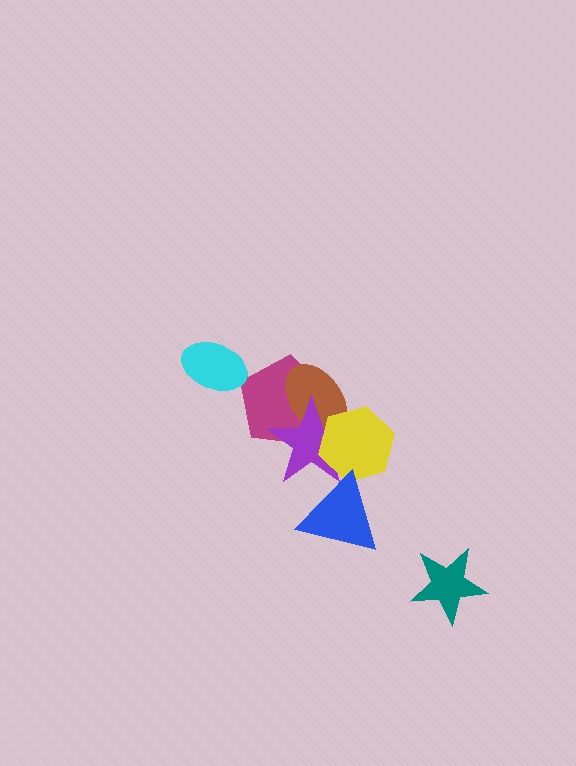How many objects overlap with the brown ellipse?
3 objects overlap with the brown ellipse.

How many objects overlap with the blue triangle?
2 objects overlap with the blue triangle.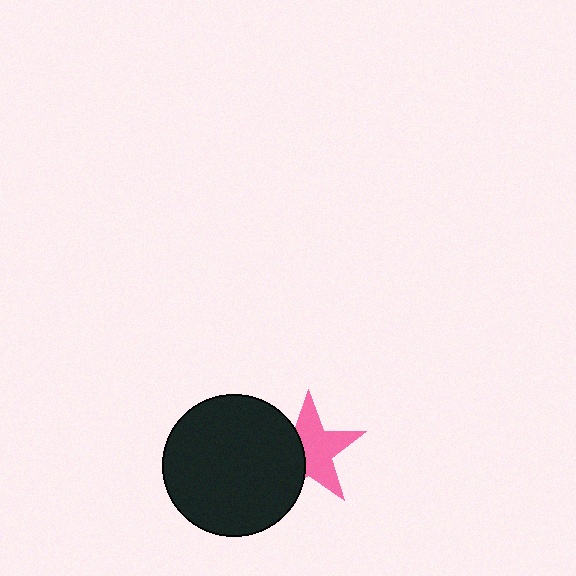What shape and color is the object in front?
The object in front is a black circle.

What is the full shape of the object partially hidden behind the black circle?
The partially hidden object is a pink star.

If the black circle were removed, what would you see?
You would see the complete pink star.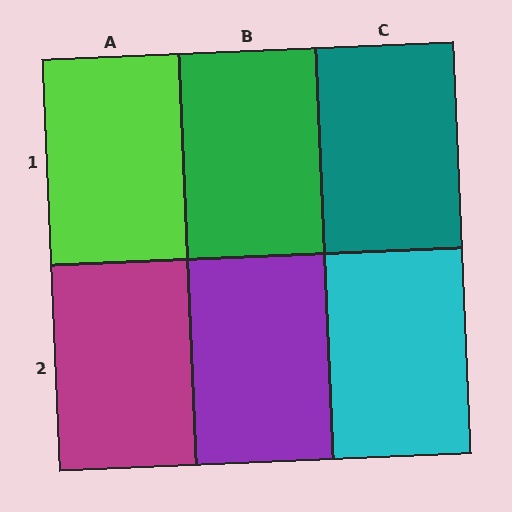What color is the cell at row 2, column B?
Purple.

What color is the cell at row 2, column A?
Magenta.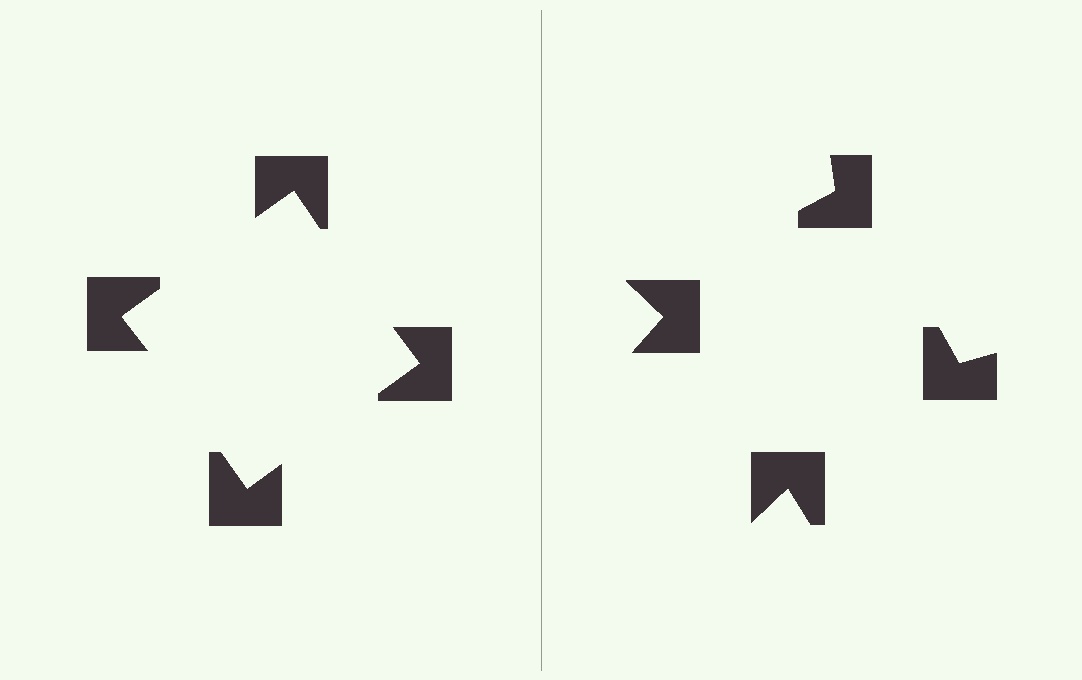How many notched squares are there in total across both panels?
8 — 4 on each side.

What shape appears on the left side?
An illusory square.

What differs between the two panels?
The notched squares are positioned identically on both sides; only the wedge orientations differ. On the left they align to a square; on the right they are misaligned.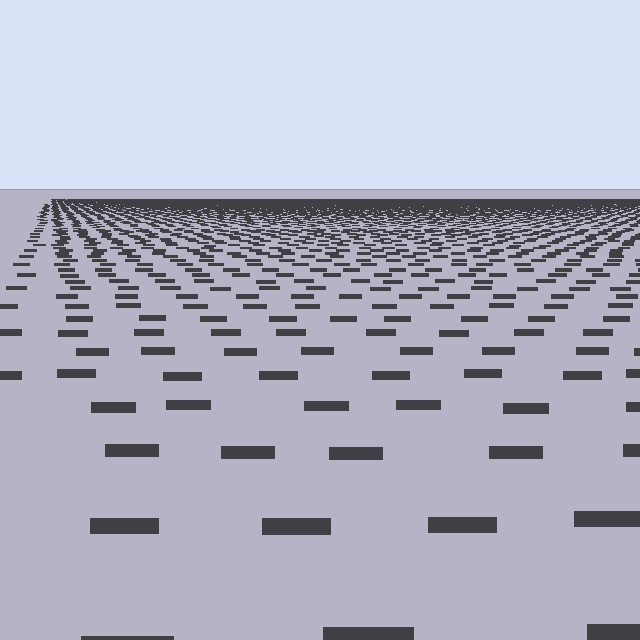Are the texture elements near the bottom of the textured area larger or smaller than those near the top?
Larger. Near the bottom, elements are closer to the viewer and appear at a bigger on-screen size.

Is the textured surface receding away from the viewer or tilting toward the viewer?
The surface is receding away from the viewer. Texture elements get smaller and denser toward the top.